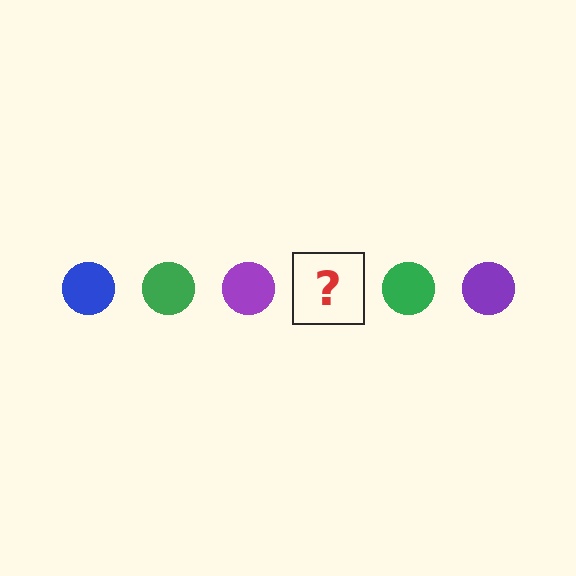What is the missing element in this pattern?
The missing element is a blue circle.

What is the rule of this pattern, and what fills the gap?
The rule is that the pattern cycles through blue, green, purple circles. The gap should be filled with a blue circle.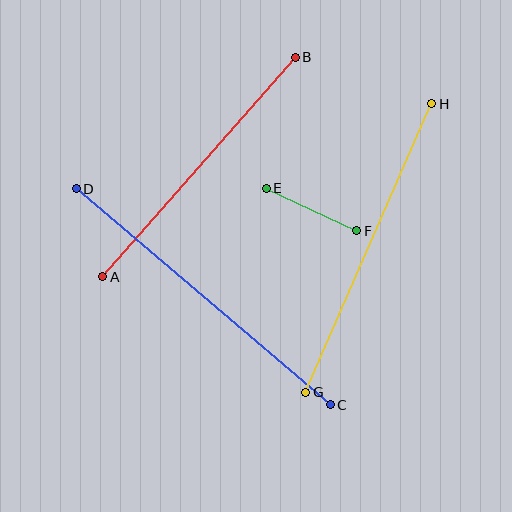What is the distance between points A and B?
The distance is approximately 292 pixels.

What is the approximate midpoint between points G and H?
The midpoint is at approximately (369, 248) pixels.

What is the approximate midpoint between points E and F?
The midpoint is at approximately (312, 210) pixels.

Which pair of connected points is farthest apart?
Points C and D are farthest apart.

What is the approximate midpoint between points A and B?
The midpoint is at approximately (199, 167) pixels.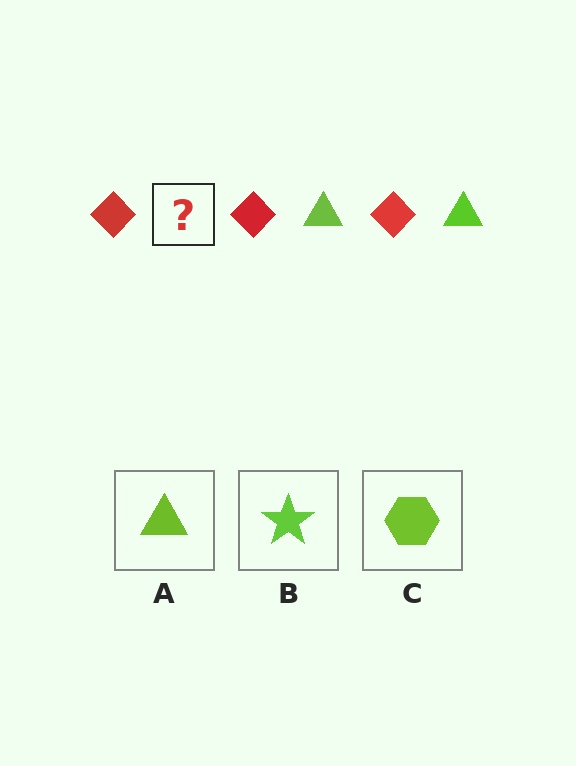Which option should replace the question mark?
Option A.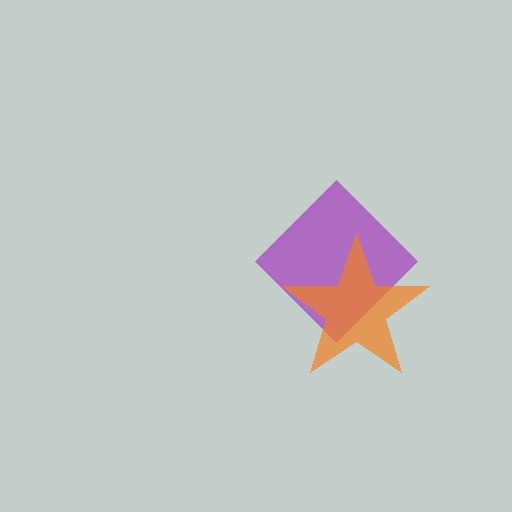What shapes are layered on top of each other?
The layered shapes are: a purple diamond, an orange star.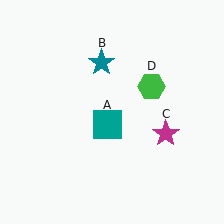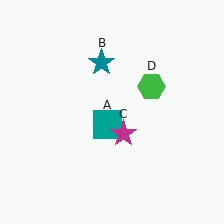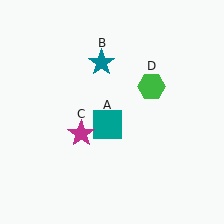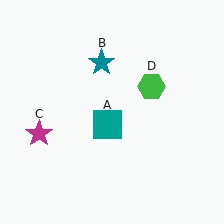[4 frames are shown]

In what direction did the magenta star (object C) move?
The magenta star (object C) moved left.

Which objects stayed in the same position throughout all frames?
Teal square (object A) and teal star (object B) and green hexagon (object D) remained stationary.